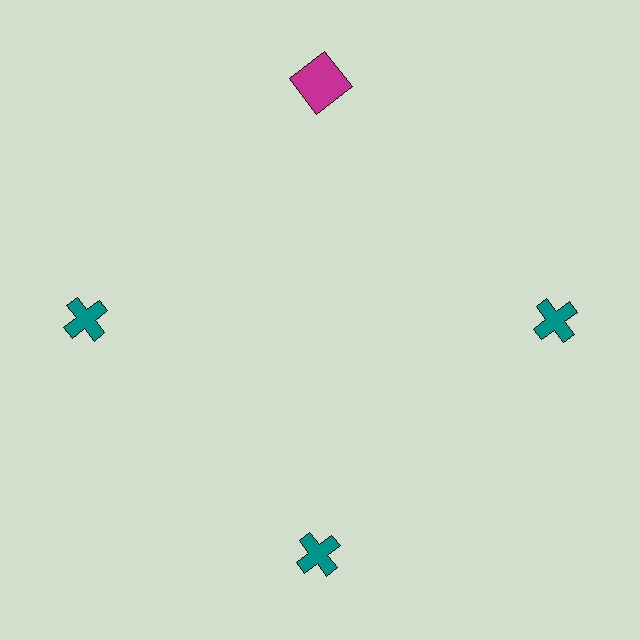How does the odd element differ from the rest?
It differs in both color (magenta instead of teal) and shape (square instead of cross).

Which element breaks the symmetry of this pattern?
The magenta square at roughly the 12 o'clock position breaks the symmetry. All other shapes are teal crosses.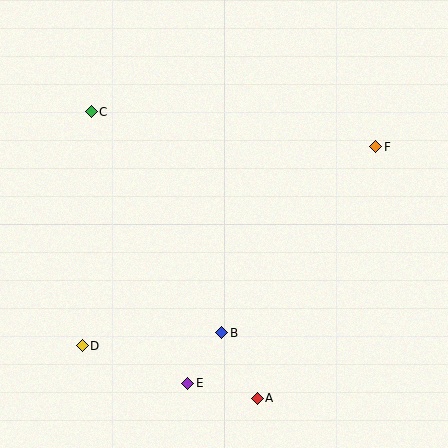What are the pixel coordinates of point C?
Point C is at (91, 112).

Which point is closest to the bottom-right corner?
Point A is closest to the bottom-right corner.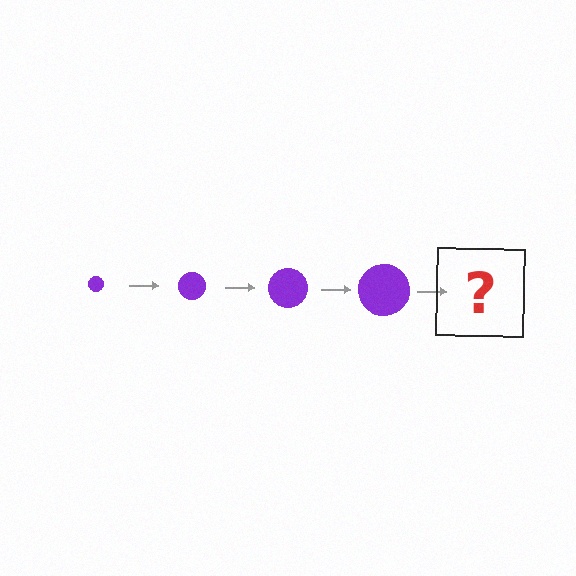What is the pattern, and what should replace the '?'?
The pattern is that the circle gets progressively larger each step. The '?' should be a purple circle, larger than the previous one.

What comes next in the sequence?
The next element should be a purple circle, larger than the previous one.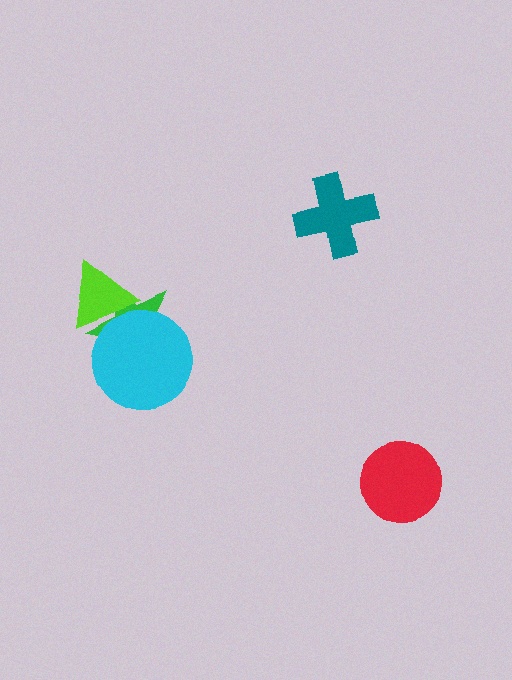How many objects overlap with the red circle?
0 objects overlap with the red circle.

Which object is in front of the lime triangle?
The cyan circle is in front of the lime triangle.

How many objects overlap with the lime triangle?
2 objects overlap with the lime triangle.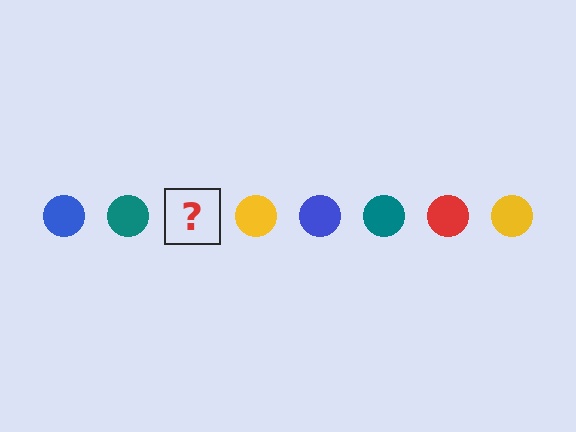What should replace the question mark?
The question mark should be replaced with a red circle.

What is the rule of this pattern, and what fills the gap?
The rule is that the pattern cycles through blue, teal, red, yellow circles. The gap should be filled with a red circle.